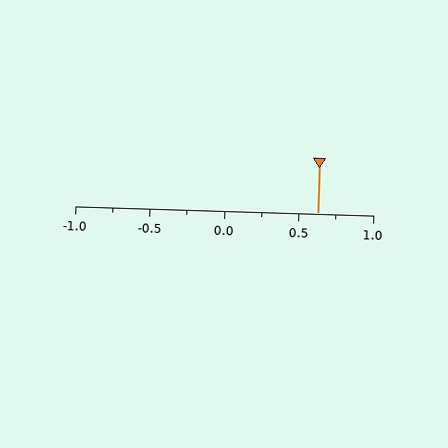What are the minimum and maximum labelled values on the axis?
The axis runs from -1.0 to 1.0.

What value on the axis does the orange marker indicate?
The marker indicates approximately 0.62.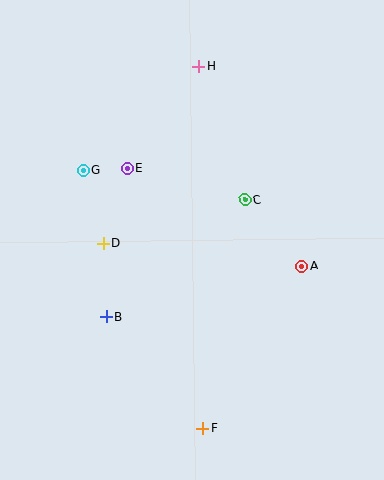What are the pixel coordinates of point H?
Point H is at (199, 66).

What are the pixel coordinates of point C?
Point C is at (245, 200).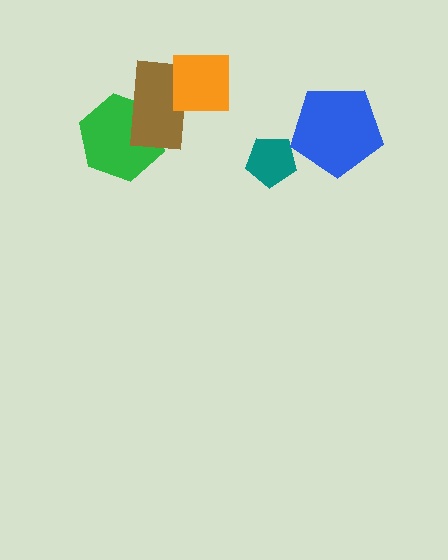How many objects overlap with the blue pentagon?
0 objects overlap with the blue pentagon.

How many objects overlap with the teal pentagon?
0 objects overlap with the teal pentagon.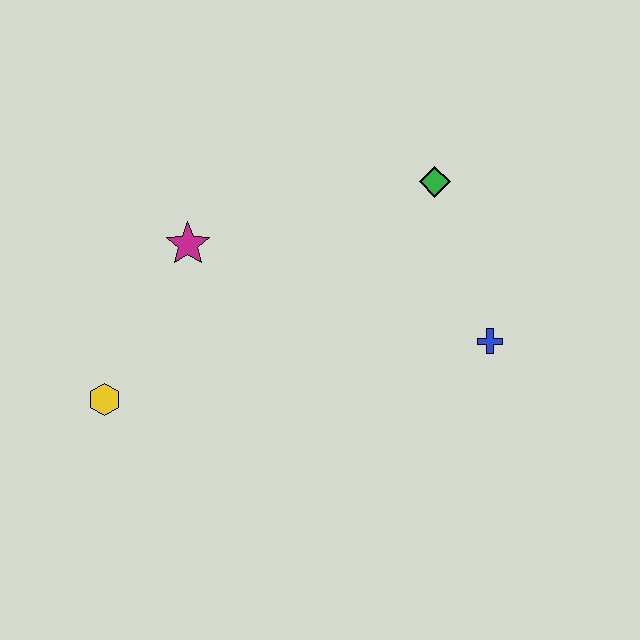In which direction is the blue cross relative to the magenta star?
The blue cross is to the right of the magenta star.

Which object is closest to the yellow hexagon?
The magenta star is closest to the yellow hexagon.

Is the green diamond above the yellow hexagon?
Yes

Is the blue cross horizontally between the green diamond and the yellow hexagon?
No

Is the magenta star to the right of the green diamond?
No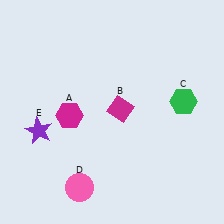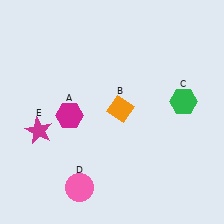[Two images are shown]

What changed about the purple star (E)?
In Image 1, E is purple. In Image 2, it changed to magenta.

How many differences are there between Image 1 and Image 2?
There are 2 differences between the two images.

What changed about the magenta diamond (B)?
In Image 1, B is magenta. In Image 2, it changed to orange.